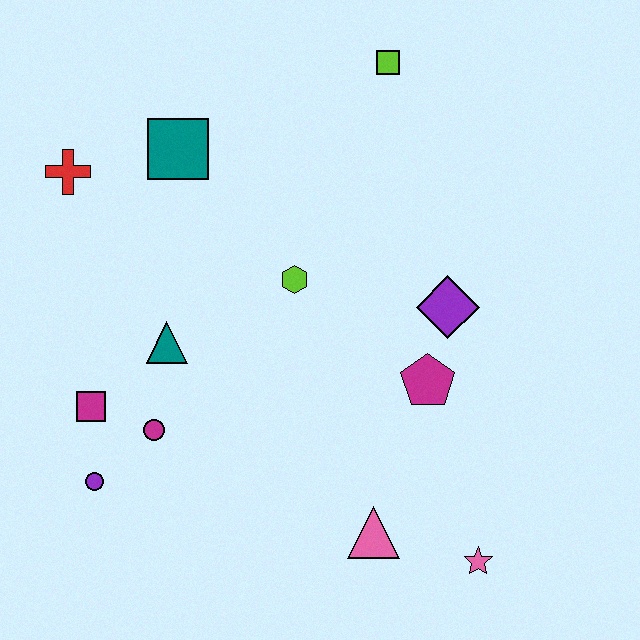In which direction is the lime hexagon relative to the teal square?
The lime hexagon is below the teal square.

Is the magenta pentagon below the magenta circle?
No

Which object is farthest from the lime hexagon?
The pink star is farthest from the lime hexagon.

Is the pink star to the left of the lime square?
No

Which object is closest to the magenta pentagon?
The purple diamond is closest to the magenta pentagon.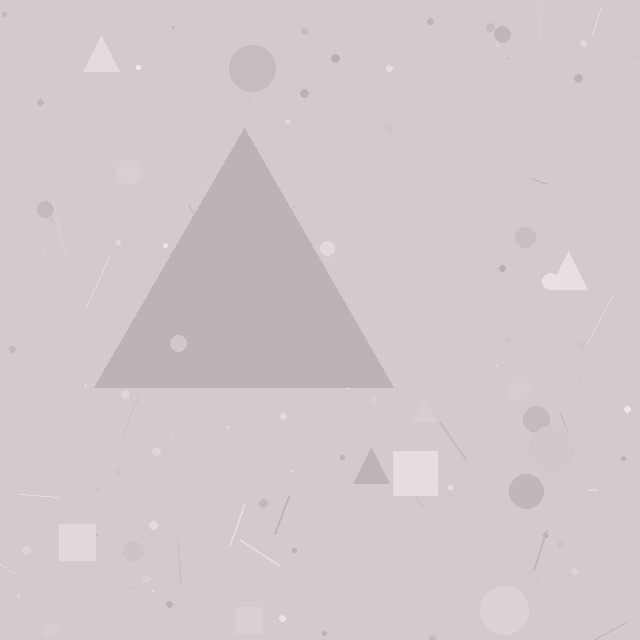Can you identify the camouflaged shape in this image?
The camouflaged shape is a triangle.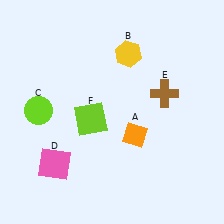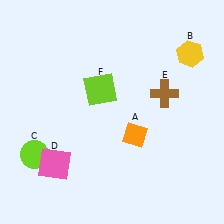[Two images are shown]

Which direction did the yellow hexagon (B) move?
The yellow hexagon (B) moved right.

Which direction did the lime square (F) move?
The lime square (F) moved up.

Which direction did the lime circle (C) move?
The lime circle (C) moved down.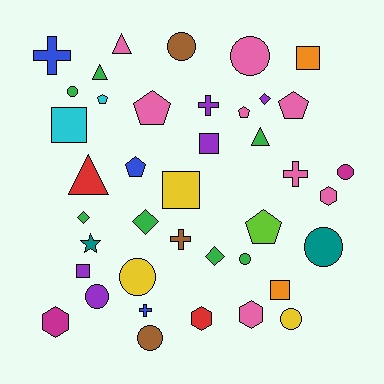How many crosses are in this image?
There are 5 crosses.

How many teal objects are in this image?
There are 2 teal objects.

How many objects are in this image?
There are 40 objects.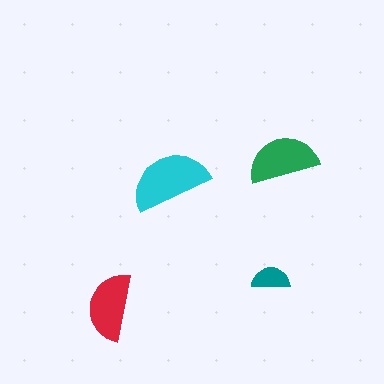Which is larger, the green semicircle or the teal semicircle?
The green one.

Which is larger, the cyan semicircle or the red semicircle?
The cyan one.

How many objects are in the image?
There are 4 objects in the image.